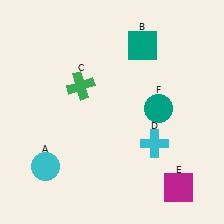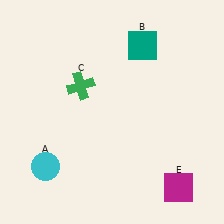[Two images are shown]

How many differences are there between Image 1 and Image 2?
There are 2 differences between the two images.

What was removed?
The cyan cross (D), the teal circle (F) were removed in Image 2.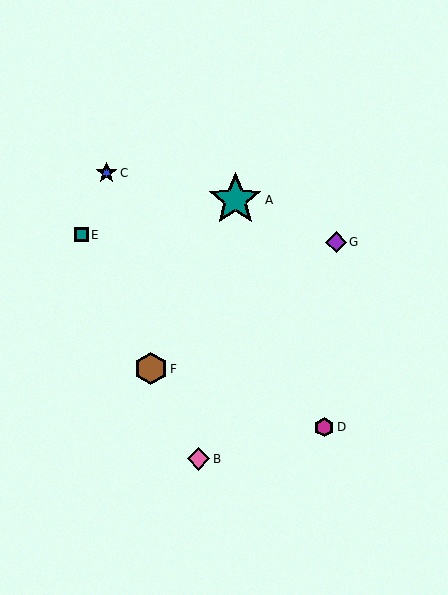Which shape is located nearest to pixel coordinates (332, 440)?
The magenta hexagon (labeled D) at (324, 427) is nearest to that location.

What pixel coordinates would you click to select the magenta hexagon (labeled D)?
Click at (324, 427) to select the magenta hexagon D.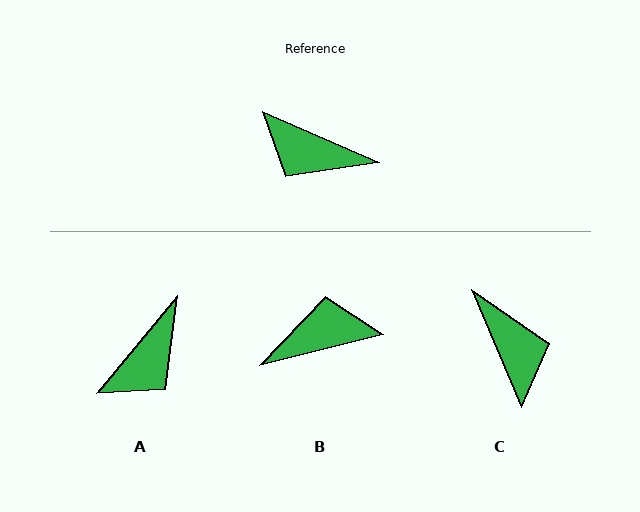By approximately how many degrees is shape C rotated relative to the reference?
Approximately 137 degrees counter-clockwise.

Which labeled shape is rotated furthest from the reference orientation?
B, about 143 degrees away.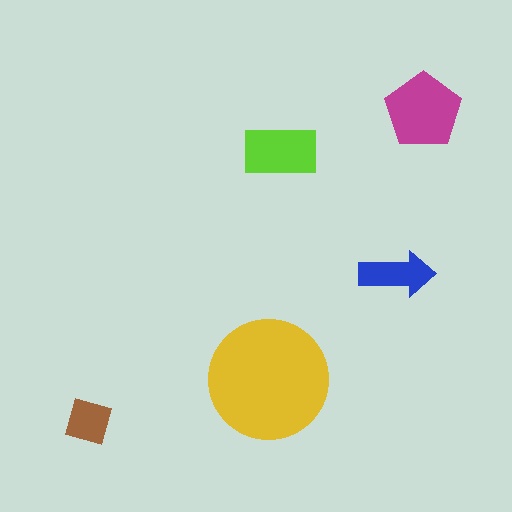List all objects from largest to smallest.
The yellow circle, the magenta pentagon, the lime rectangle, the blue arrow, the brown diamond.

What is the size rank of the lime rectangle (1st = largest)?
3rd.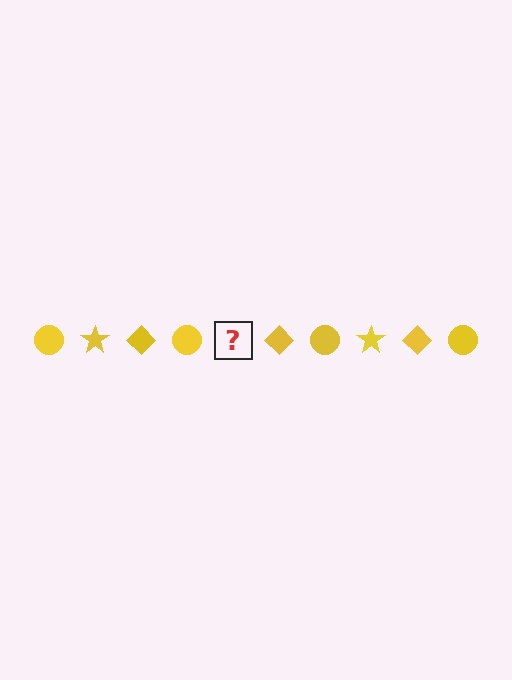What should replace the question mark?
The question mark should be replaced with a yellow star.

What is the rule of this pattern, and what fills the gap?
The rule is that the pattern cycles through circle, star, diamond shapes in yellow. The gap should be filled with a yellow star.